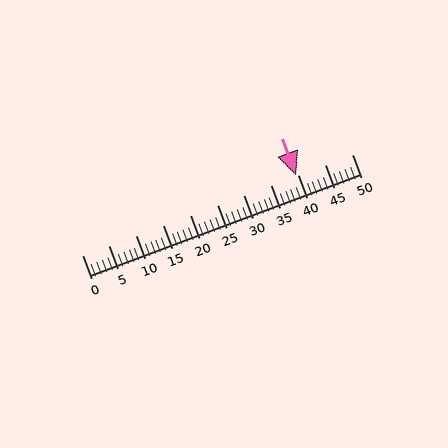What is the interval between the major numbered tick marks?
The major tick marks are spaced 5 units apart.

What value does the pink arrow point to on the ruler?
The pink arrow points to approximately 40.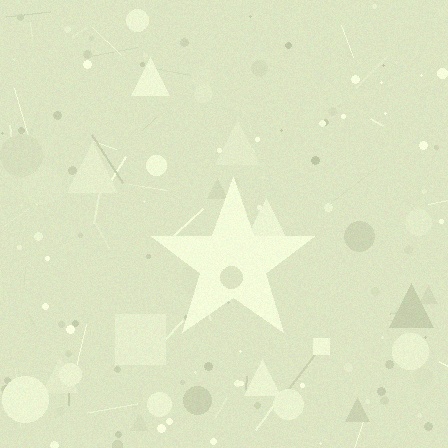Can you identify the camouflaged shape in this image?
The camouflaged shape is a star.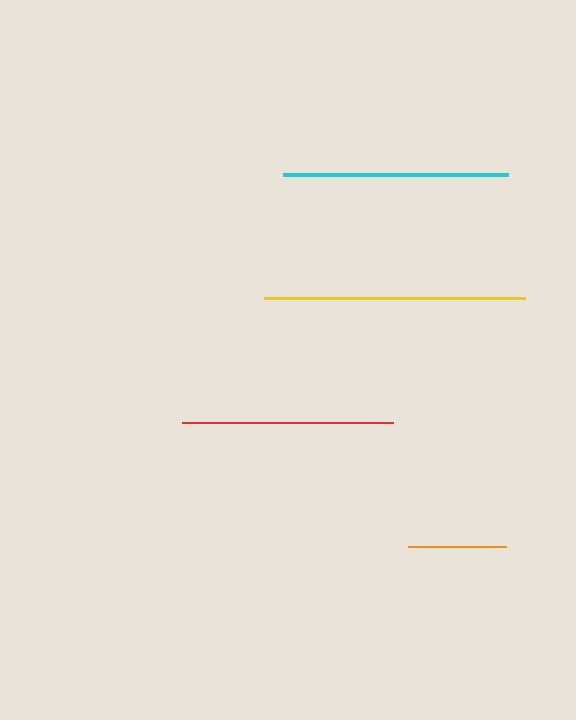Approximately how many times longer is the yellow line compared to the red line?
The yellow line is approximately 1.2 times the length of the red line.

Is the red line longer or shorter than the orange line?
The red line is longer than the orange line.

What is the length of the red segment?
The red segment is approximately 211 pixels long.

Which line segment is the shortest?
The orange line is the shortest at approximately 97 pixels.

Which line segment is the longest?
The yellow line is the longest at approximately 262 pixels.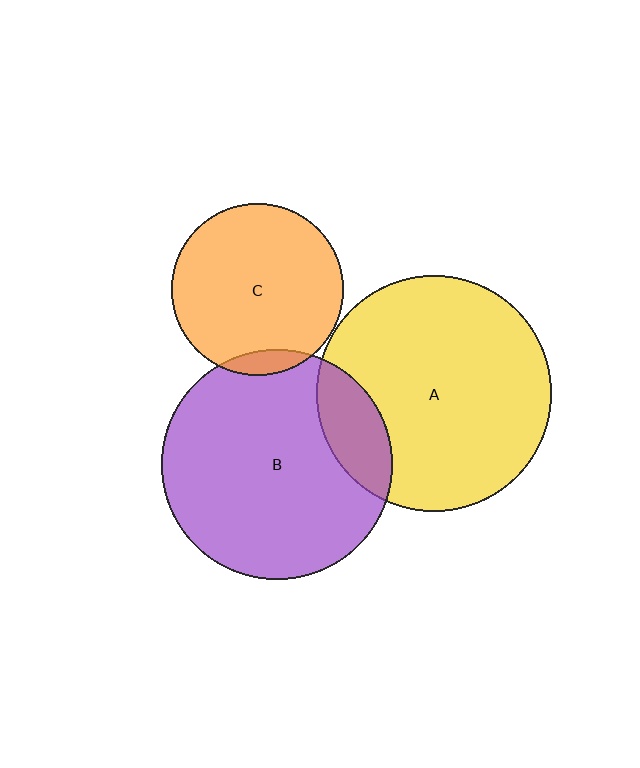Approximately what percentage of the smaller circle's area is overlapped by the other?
Approximately 15%.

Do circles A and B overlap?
Yes.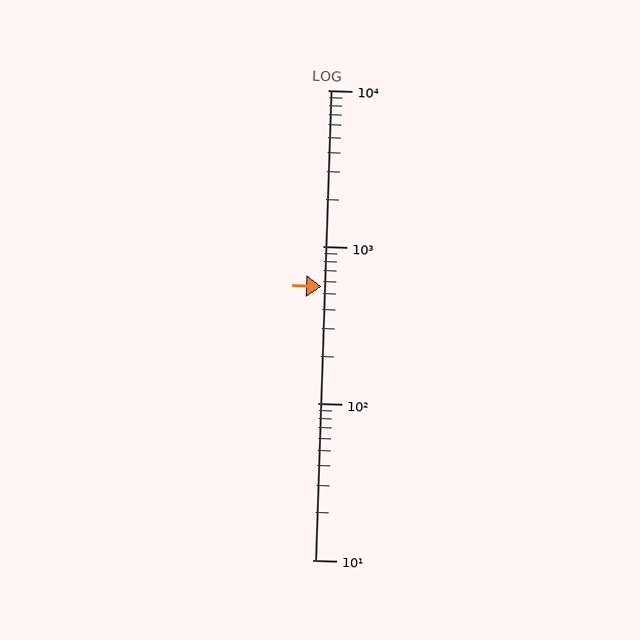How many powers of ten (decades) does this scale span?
The scale spans 3 decades, from 10 to 10000.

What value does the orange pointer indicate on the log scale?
The pointer indicates approximately 560.